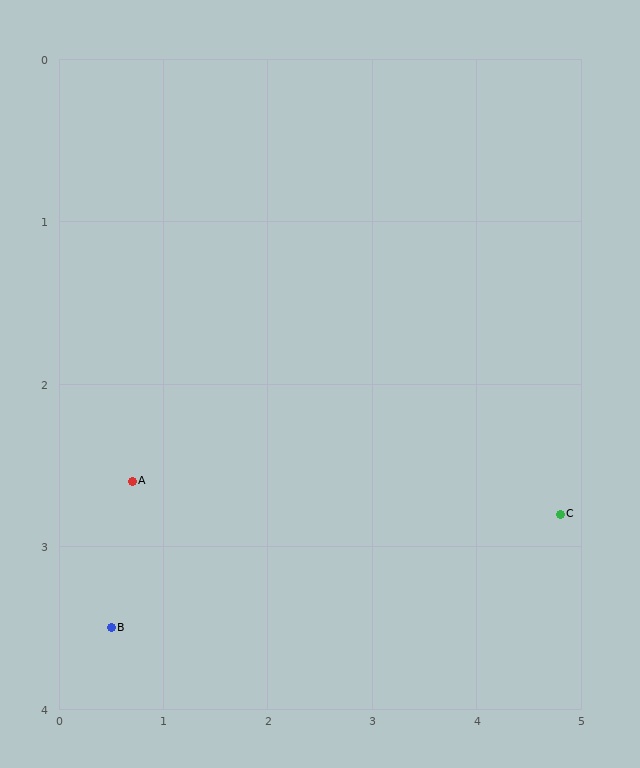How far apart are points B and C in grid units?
Points B and C are about 4.4 grid units apart.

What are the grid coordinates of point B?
Point B is at approximately (0.5, 3.5).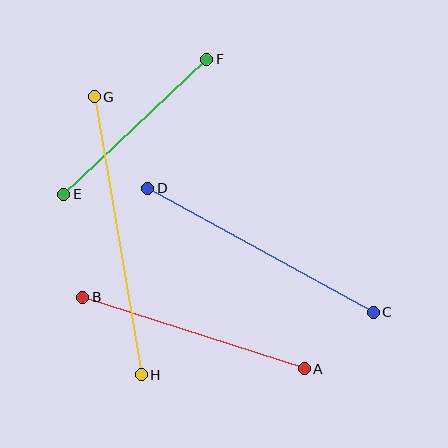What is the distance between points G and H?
The distance is approximately 282 pixels.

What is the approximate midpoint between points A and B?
The midpoint is at approximately (194, 333) pixels.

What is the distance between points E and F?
The distance is approximately 197 pixels.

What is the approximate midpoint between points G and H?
The midpoint is at approximately (118, 236) pixels.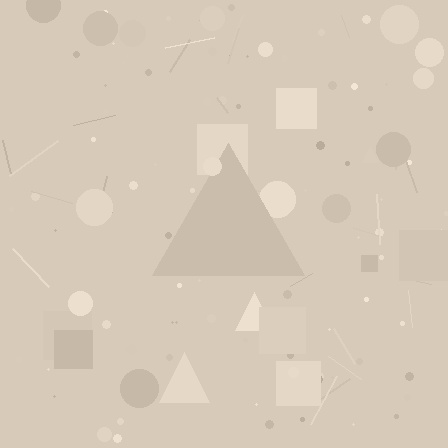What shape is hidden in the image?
A triangle is hidden in the image.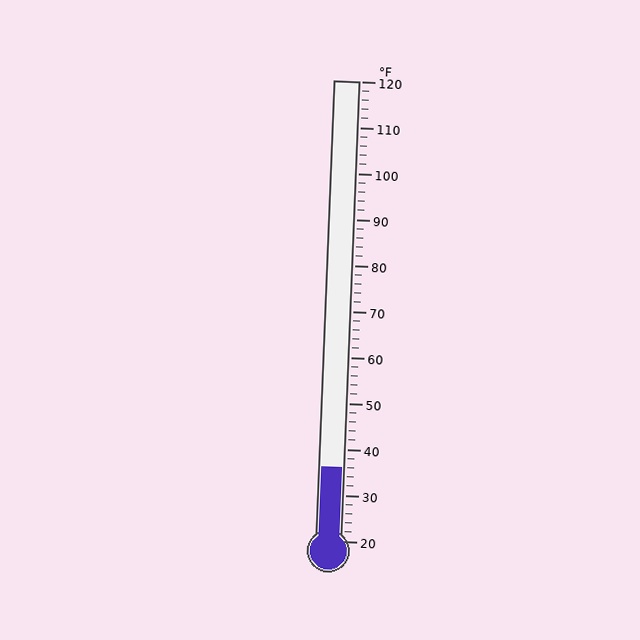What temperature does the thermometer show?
The thermometer shows approximately 36°F.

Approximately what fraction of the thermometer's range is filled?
The thermometer is filled to approximately 15% of its range.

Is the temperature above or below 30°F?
The temperature is above 30°F.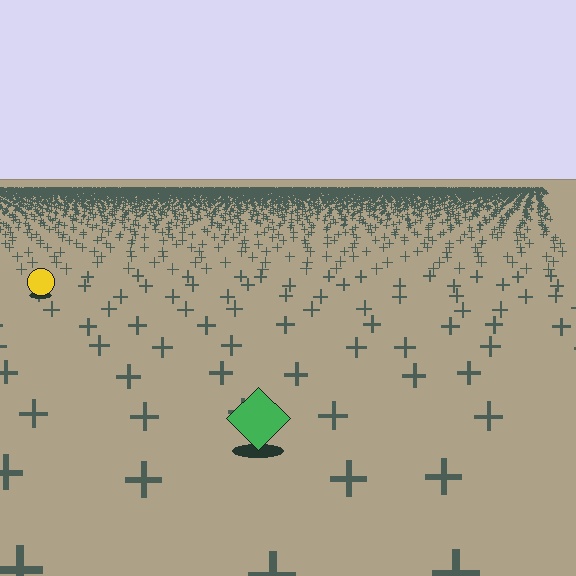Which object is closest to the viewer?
The green diamond is closest. The texture marks near it are larger and more spread out.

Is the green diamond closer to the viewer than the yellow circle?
Yes. The green diamond is closer — you can tell from the texture gradient: the ground texture is coarser near it.